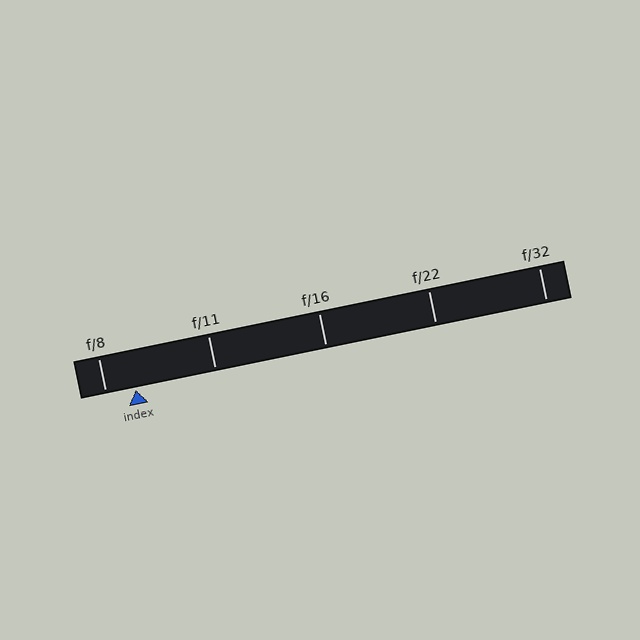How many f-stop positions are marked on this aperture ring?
There are 5 f-stop positions marked.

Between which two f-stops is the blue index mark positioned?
The index mark is between f/8 and f/11.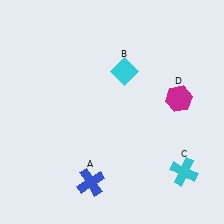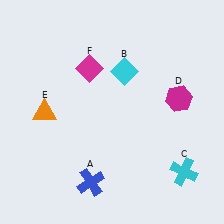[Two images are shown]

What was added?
An orange triangle (E), a magenta diamond (F) were added in Image 2.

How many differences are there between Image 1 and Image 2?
There are 2 differences between the two images.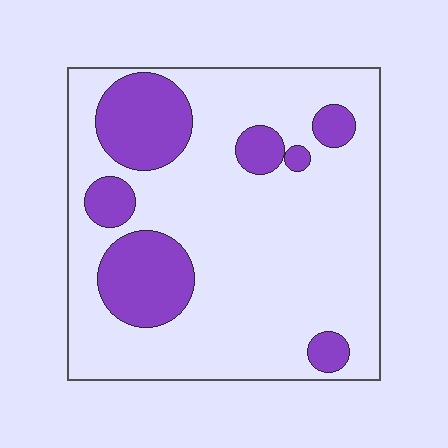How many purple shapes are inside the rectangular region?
7.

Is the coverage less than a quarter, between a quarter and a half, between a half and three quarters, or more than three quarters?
Less than a quarter.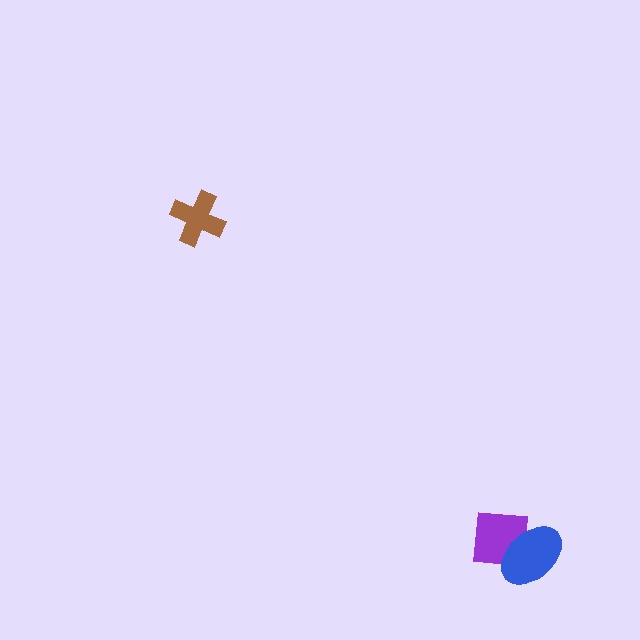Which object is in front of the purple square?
The blue ellipse is in front of the purple square.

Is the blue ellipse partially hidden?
No, no other shape covers it.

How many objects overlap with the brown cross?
0 objects overlap with the brown cross.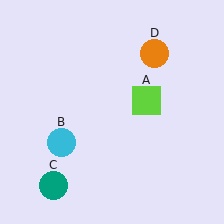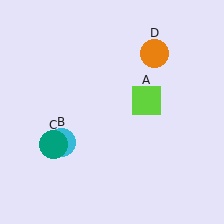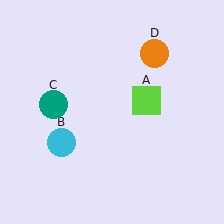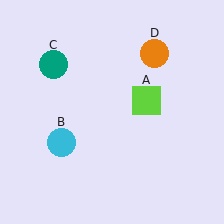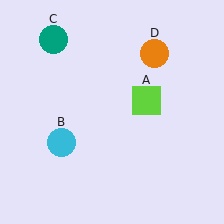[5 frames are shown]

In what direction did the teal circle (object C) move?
The teal circle (object C) moved up.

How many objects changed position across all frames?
1 object changed position: teal circle (object C).